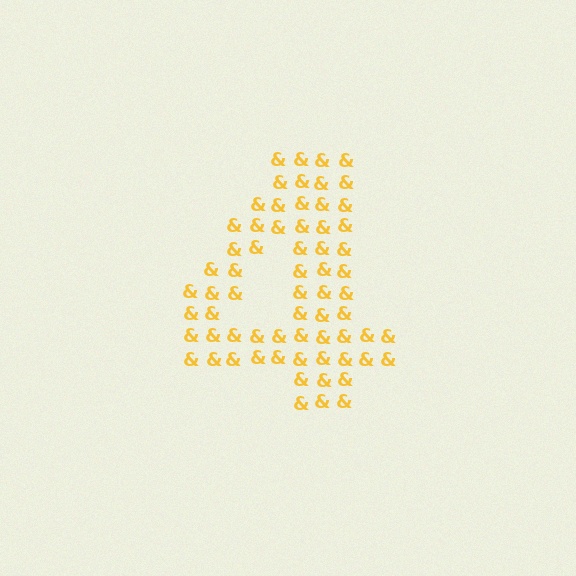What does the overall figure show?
The overall figure shows the digit 4.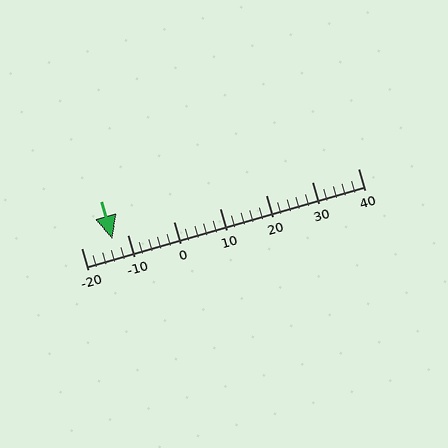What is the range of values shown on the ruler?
The ruler shows values from -20 to 40.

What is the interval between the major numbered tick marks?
The major tick marks are spaced 10 units apart.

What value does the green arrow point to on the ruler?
The green arrow points to approximately -13.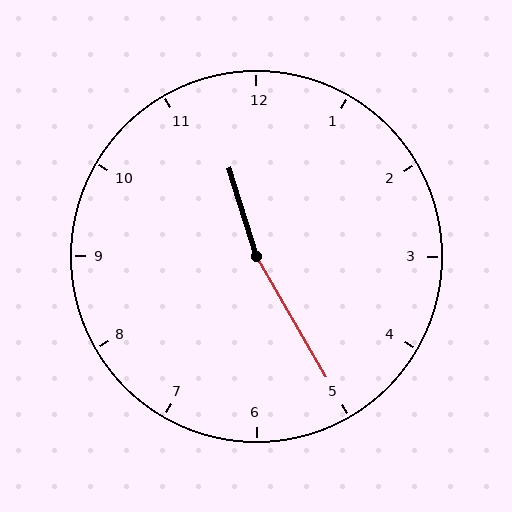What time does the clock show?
11:25.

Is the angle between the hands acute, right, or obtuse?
It is obtuse.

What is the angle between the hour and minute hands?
Approximately 168 degrees.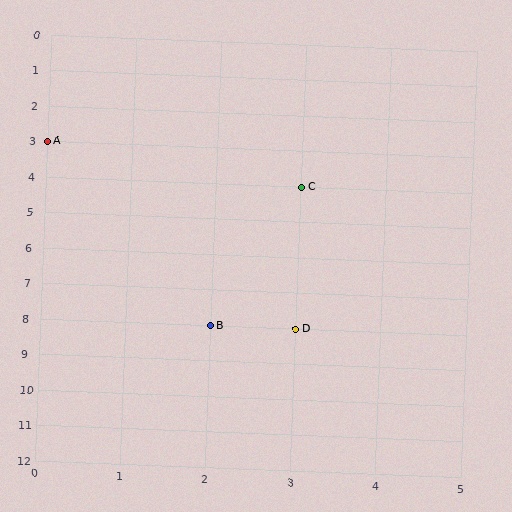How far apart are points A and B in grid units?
Points A and B are 2 columns and 5 rows apart (about 5.4 grid units diagonally).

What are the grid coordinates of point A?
Point A is at grid coordinates (0, 3).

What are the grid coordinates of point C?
Point C is at grid coordinates (3, 4).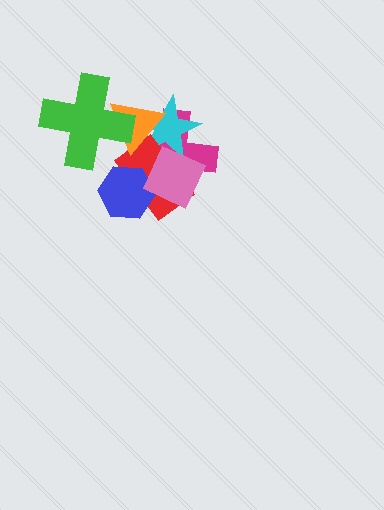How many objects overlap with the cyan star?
4 objects overlap with the cyan star.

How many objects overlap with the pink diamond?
4 objects overlap with the pink diamond.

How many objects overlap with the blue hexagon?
3 objects overlap with the blue hexagon.